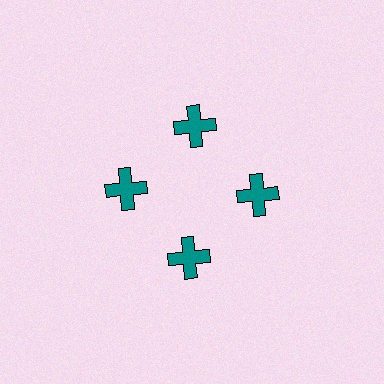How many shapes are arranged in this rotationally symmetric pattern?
There are 4 shapes, arranged in 4 groups of 1.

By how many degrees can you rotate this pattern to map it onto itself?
The pattern maps onto itself every 90 degrees of rotation.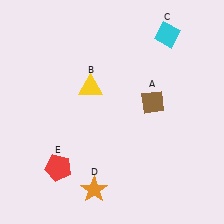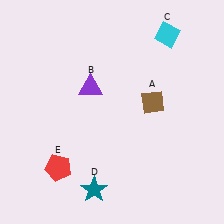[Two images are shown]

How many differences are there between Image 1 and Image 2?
There are 2 differences between the two images.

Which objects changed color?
B changed from yellow to purple. D changed from orange to teal.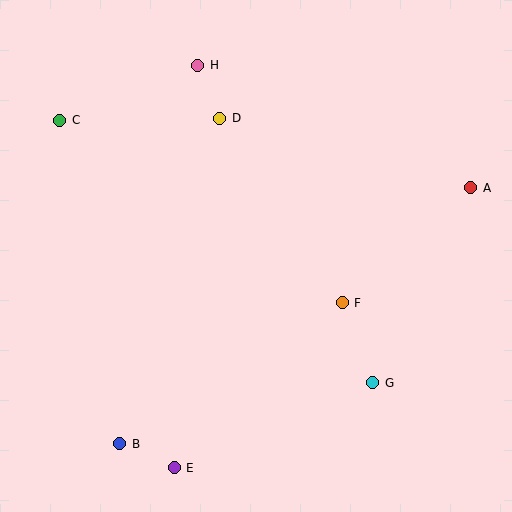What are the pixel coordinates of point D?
Point D is at (220, 118).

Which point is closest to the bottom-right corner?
Point G is closest to the bottom-right corner.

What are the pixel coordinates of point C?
Point C is at (60, 120).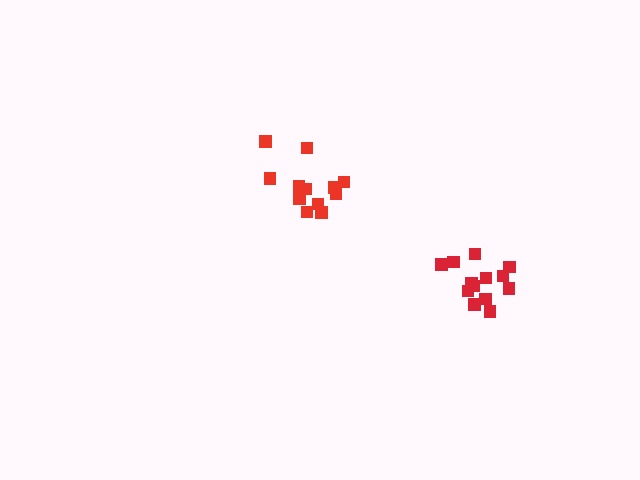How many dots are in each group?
Group 1: 13 dots, Group 2: 12 dots (25 total).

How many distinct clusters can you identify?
There are 2 distinct clusters.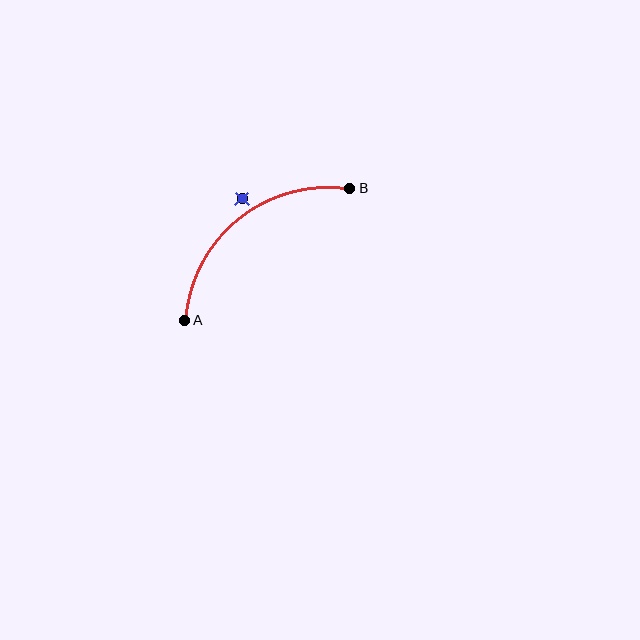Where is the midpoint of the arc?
The arc midpoint is the point on the curve farthest from the straight line joining A and B. It sits above and to the left of that line.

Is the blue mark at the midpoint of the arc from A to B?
No — the blue mark does not lie on the arc at all. It sits slightly outside the curve.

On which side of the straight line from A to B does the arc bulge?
The arc bulges above and to the left of the straight line connecting A and B.